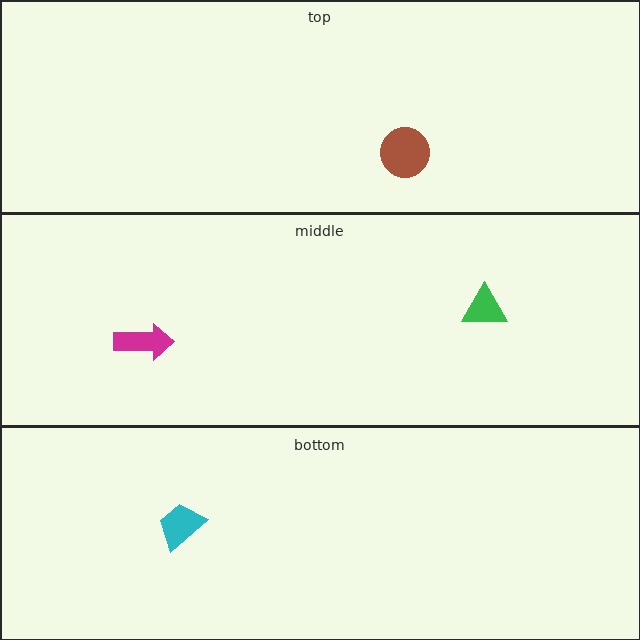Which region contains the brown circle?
The top region.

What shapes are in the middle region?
The magenta arrow, the green triangle.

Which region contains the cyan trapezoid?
The bottom region.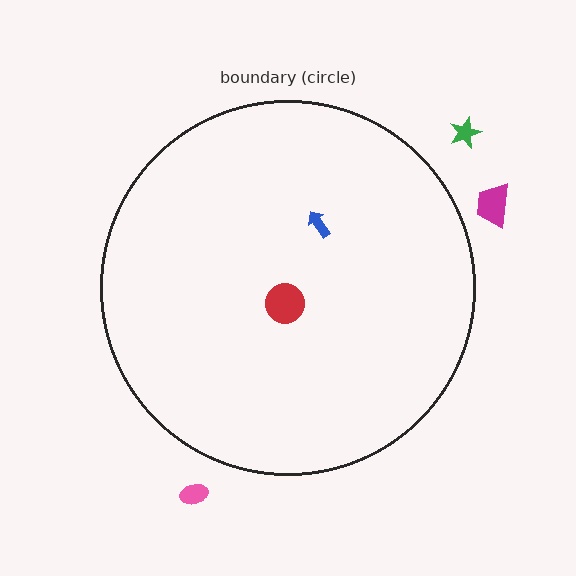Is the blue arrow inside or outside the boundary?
Inside.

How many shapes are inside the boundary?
2 inside, 3 outside.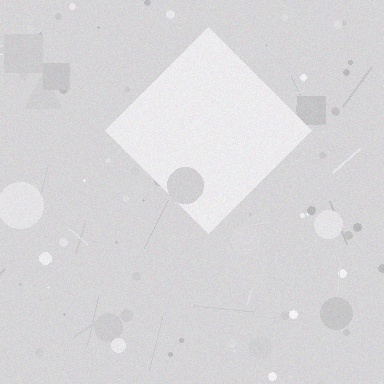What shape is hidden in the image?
A diamond is hidden in the image.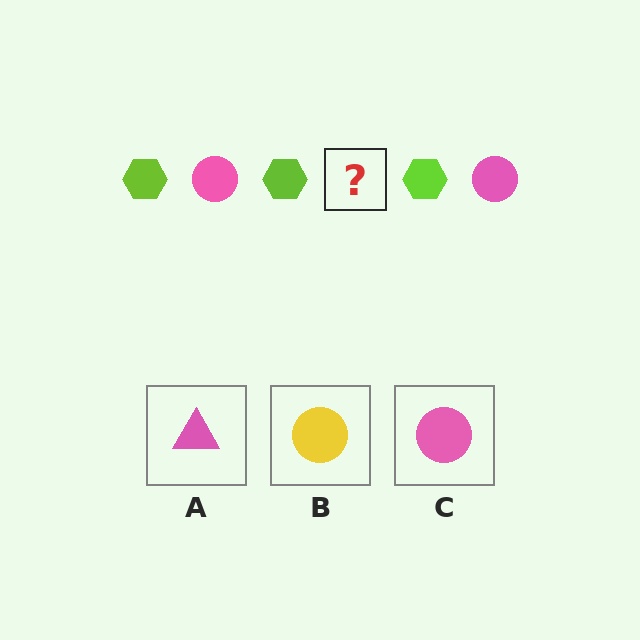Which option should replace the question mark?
Option C.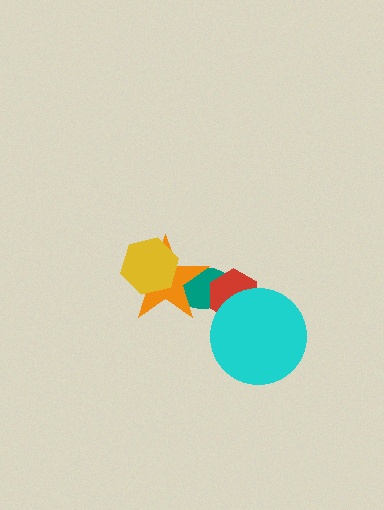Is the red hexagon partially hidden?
Yes, it is partially covered by another shape.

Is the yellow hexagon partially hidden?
No, no other shape covers it.